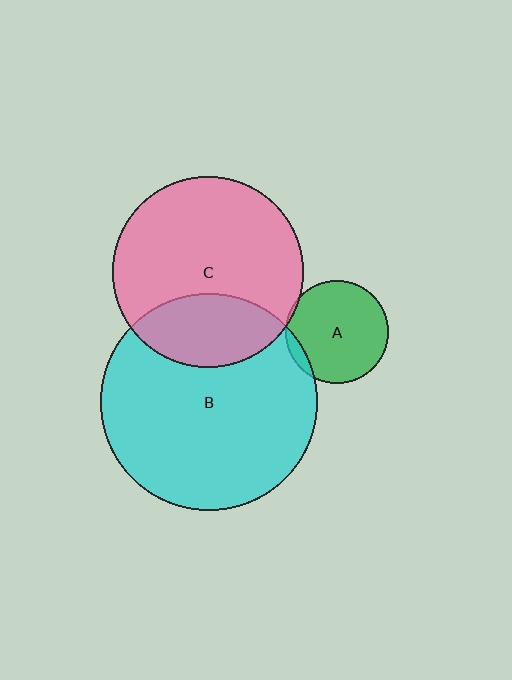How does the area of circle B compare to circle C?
Approximately 1.3 times.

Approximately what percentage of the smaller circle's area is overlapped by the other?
Approximately 5%.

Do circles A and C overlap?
Yes.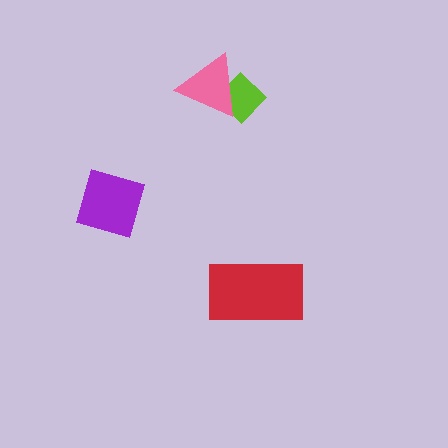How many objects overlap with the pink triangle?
1 object overlaps with the pink triangle.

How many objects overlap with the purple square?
0 objects overlap with the purple square.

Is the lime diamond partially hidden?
Yes, it is partially covered by another shape.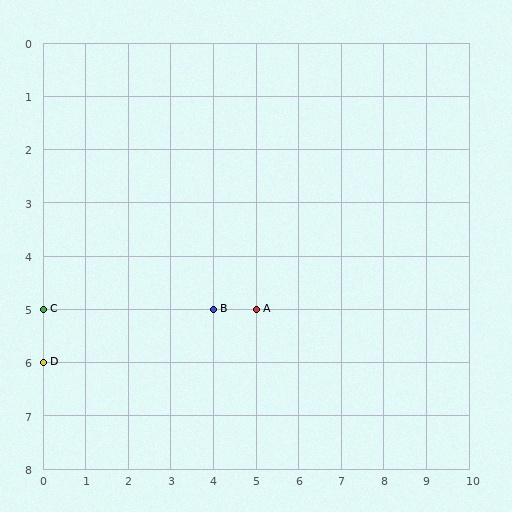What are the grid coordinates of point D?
Point D is at grid coordinates (0, 6).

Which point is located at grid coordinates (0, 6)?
Point D is at (0, 6).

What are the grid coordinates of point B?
Point B is at grid coordinates (4, 5).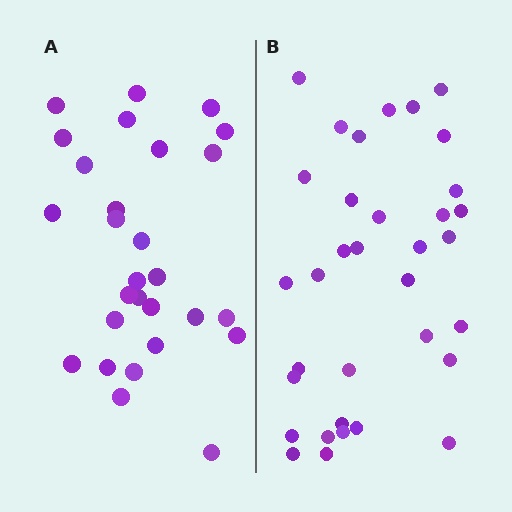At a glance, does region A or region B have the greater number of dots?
Region B (the right region) has more dots.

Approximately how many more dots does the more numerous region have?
Region B has about 6 more dots than region A.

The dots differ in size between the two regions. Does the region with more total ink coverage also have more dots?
No. Region A has more total ink coverage because its dots are larger, but region B actually contains more individual dots. Total area can be misleading — the number of items is what matters here.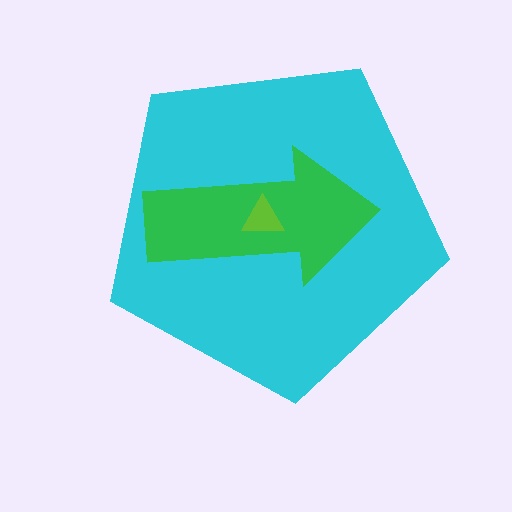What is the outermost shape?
The cyan pentagon.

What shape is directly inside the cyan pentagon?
The green arrow.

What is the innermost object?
The lime triangle.